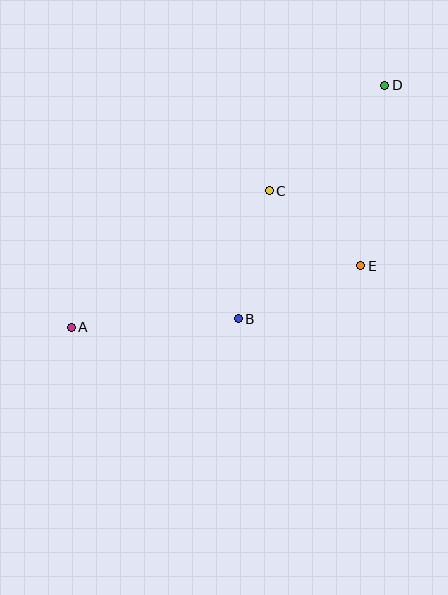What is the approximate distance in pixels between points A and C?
The distance between A and C is approximately 240 pixels.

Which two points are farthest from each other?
Points A and D are farthest from each other.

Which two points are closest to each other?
Points C and E are closest to each other.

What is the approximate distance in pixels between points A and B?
The distance between A and B is approximately 167 pixels.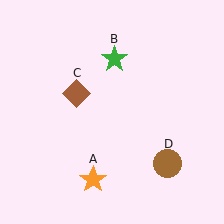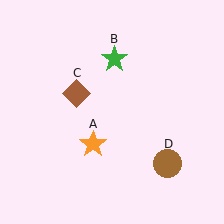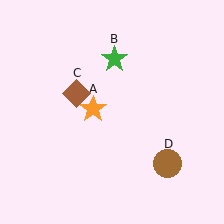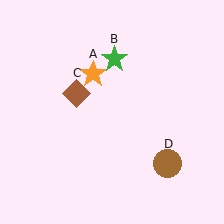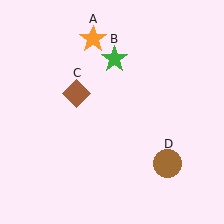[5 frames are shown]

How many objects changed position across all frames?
1 object changed position: orange star (object A).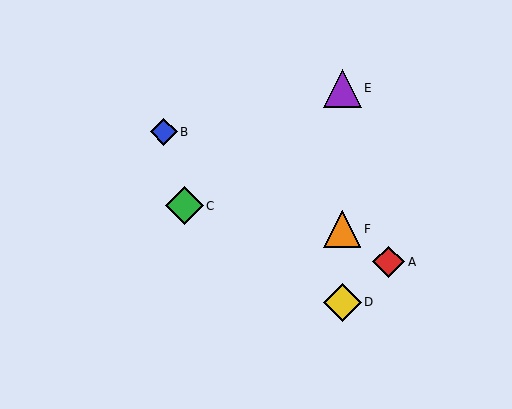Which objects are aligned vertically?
Objects D, E, F are aligned vertically.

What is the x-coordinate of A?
Object A is at x≈389.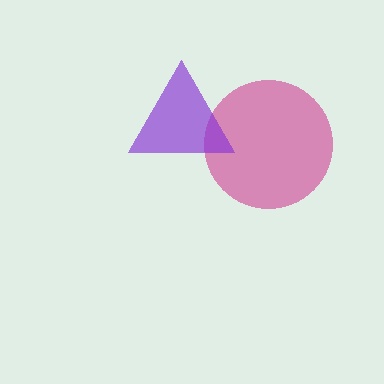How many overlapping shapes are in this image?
There are 2 overlapping shapes in the image.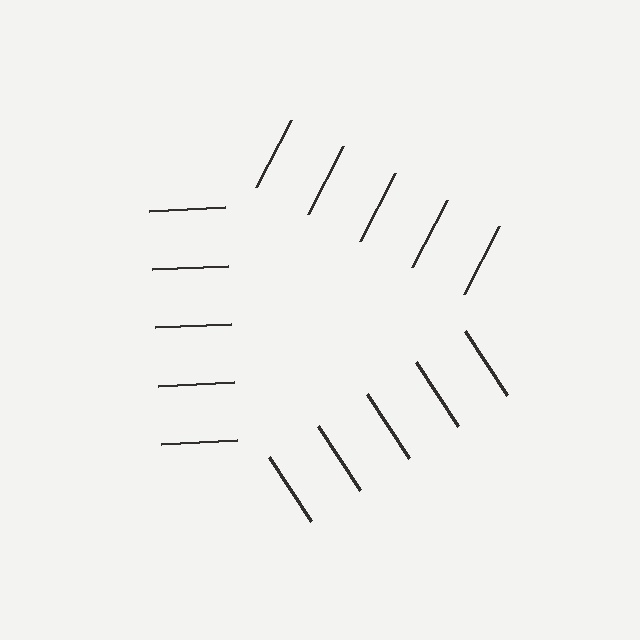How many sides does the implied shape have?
3 sides — the line-ends trace a triangle.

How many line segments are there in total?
15 — 5 along each of the 3 edges.